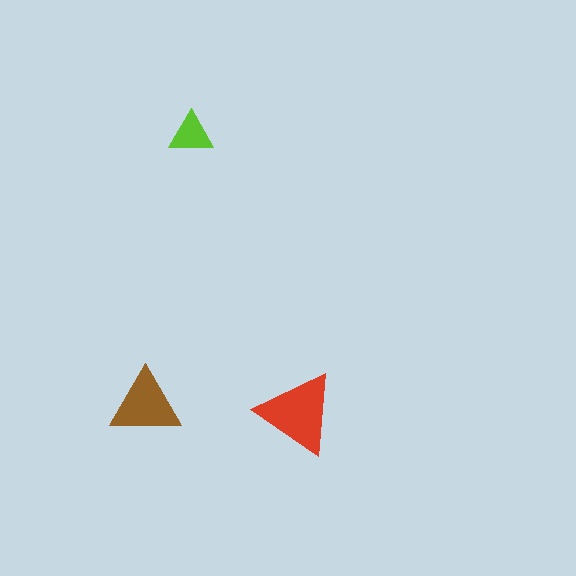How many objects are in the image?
There are 3 objects in the image.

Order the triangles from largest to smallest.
the red one, the brown one, the lime one.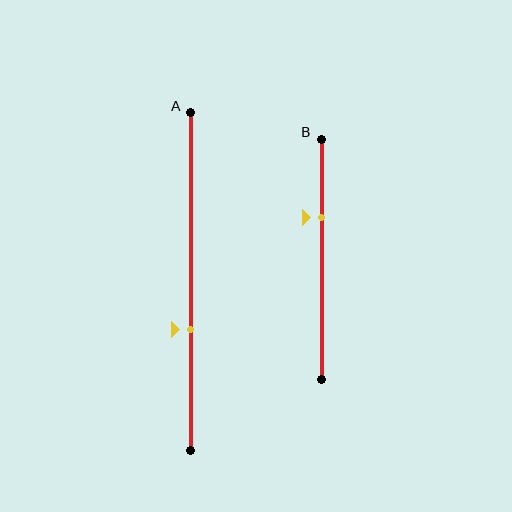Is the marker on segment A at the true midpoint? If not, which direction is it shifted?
No, the marker on segment A is shifted downward by about 14% of the segment length.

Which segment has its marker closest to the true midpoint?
Segment A has its marker closest to the true midpoint.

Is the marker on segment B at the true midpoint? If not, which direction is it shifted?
No, the marker on segment B is shifted upward by about 17% of the segment length.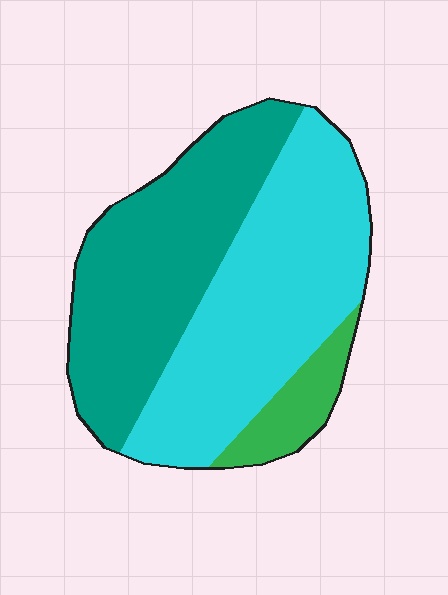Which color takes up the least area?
Green, at roughly 10%.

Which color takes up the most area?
Cyan, at roughly 50%.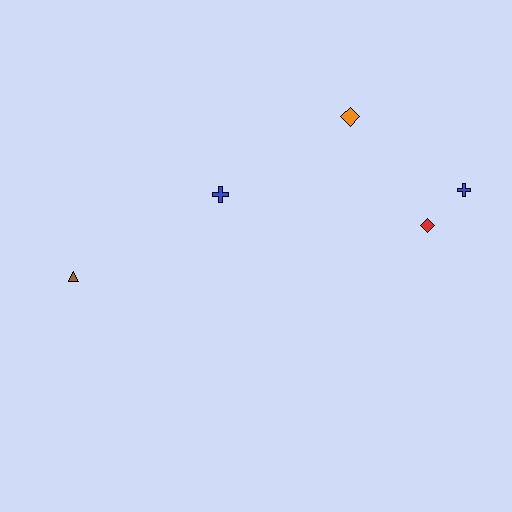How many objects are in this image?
There are 5 objects.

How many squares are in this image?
There are no squares.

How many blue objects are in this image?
There are 2 blue objects.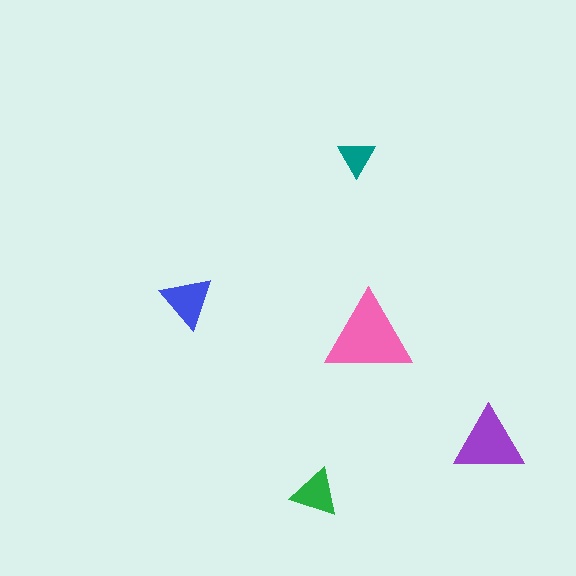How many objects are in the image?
There are 5 objects in the image.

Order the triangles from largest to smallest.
the pink one, the purple one, the blue one, the green one, the teal one.